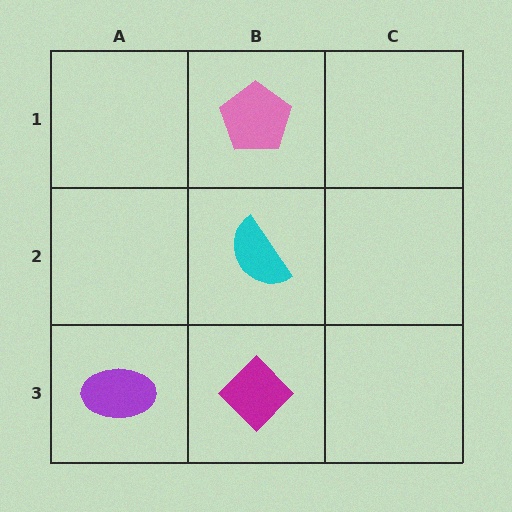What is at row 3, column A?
A purple ellipse.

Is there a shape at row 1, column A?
No, that cell is empty.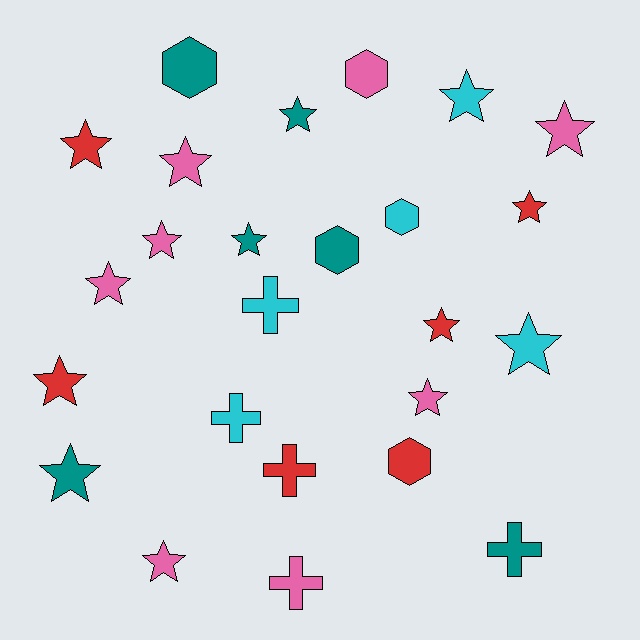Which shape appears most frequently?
Star, with 15 objects.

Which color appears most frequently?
Pink, with 8 objects.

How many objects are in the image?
There are 25 objects.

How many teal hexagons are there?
There are 2 teal hexagons.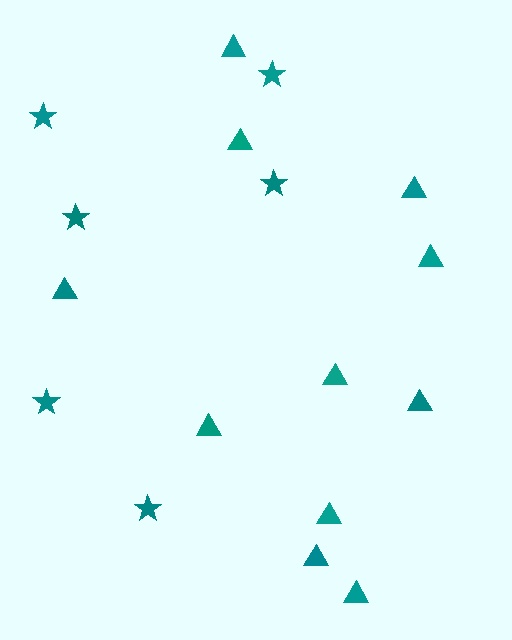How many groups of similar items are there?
There are 2 groups: one group of triangles (11) and one group of stars (6).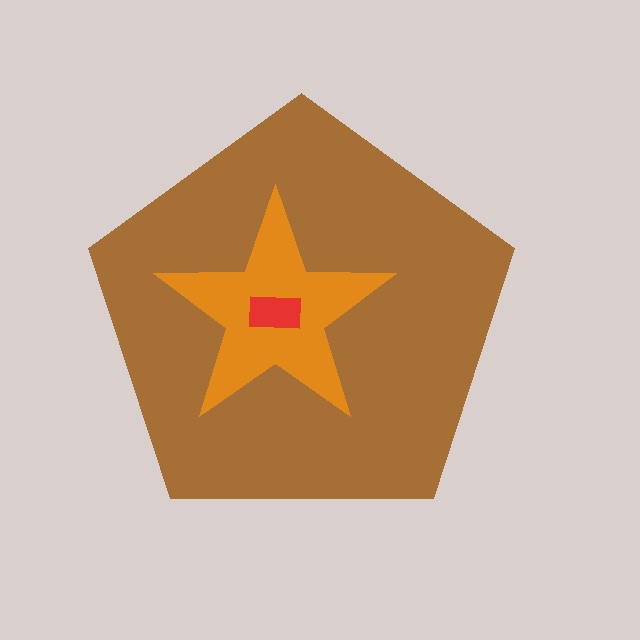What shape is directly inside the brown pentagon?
The orange star.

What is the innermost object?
The red rectangle.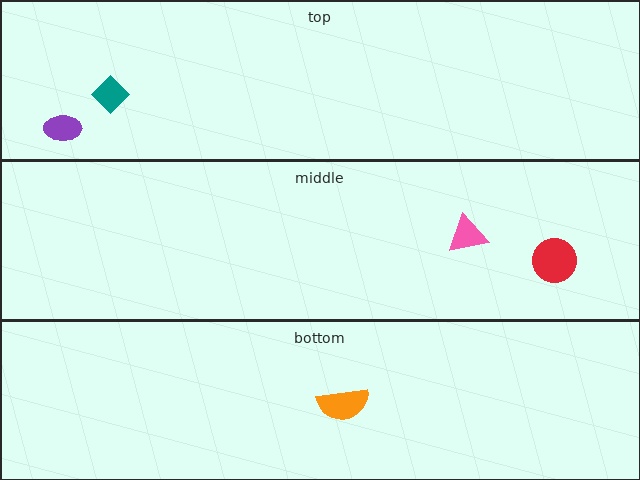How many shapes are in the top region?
2.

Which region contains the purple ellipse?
The top region.